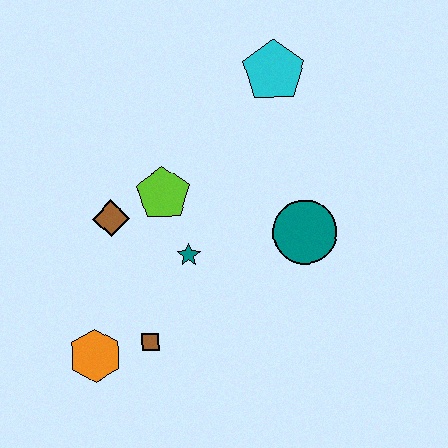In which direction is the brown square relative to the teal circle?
The brown square is to the left of the teal circle.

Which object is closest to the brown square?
The orange hexagon is closest to the brown square.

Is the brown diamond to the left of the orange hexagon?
No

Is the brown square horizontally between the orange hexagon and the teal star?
Yes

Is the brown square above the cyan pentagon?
No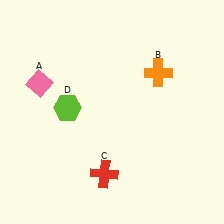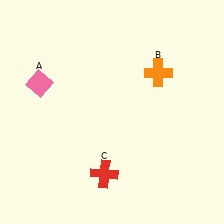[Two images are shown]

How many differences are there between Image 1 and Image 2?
There is 1 difference between the two images.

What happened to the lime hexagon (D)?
The lime hexagon (D) was removed in Image 2. It was in the top-left area of Image 1.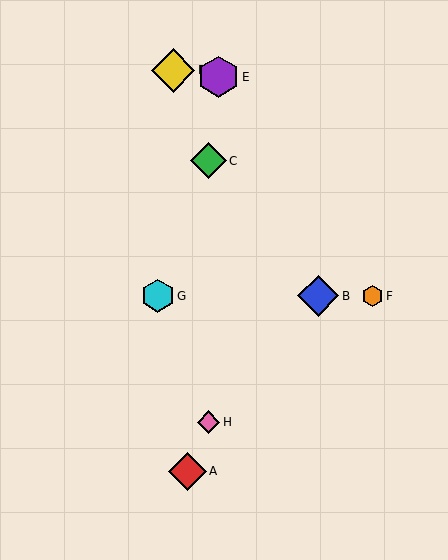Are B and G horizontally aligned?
Yes, both are at y≈296.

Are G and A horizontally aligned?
No, G is at y≈296 and A is at y≈471.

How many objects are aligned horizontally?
3 objects (B, F, G) are aligned horizontally.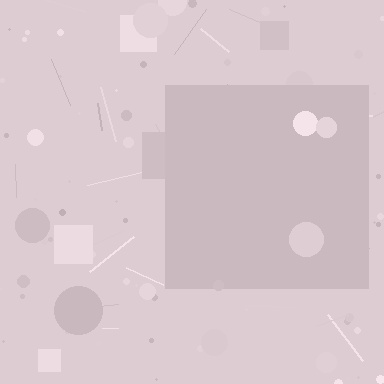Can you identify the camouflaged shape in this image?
The camouflaged shape is a square.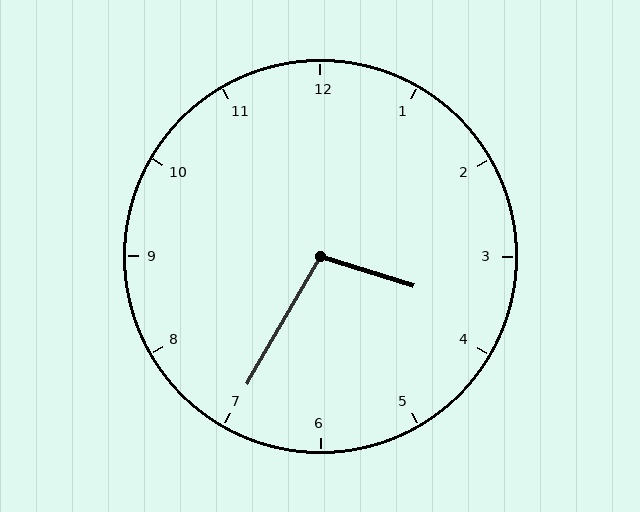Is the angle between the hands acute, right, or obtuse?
It is obtuse.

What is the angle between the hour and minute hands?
Approximately 102 degrees.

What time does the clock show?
3:35.